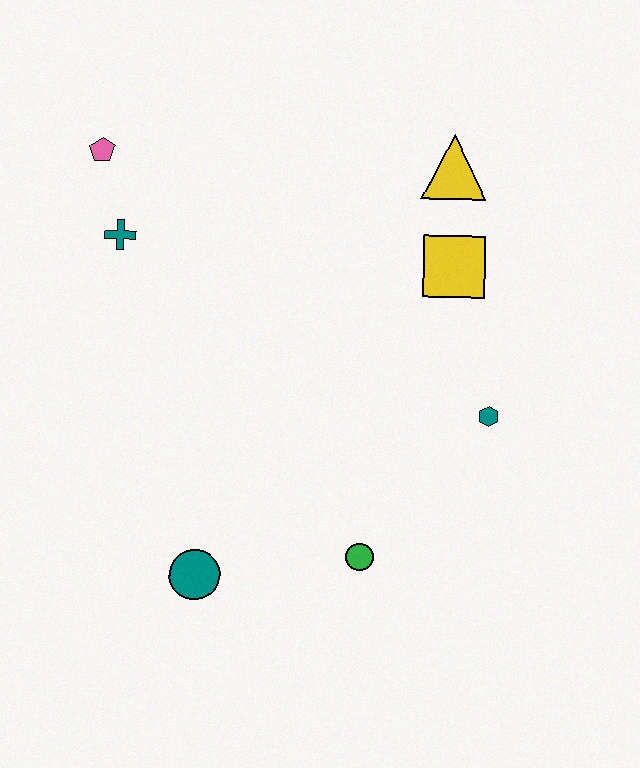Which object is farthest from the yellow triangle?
The teal circle is farthest from the yellow triangle.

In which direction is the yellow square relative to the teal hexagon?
The yellow square is above the teal hexagon.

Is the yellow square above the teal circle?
Yes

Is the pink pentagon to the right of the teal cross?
No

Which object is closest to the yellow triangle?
The yellow square is closest to the yellow triangle.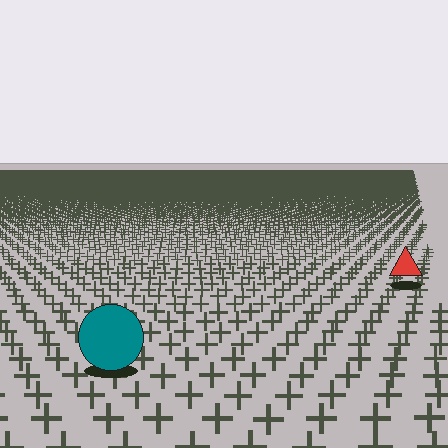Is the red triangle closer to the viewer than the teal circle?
No. The teal circle is closer — you can tell from the texture gradient: the ground texture is coarser near it.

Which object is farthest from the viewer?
The red triangle is farthest from the viewer. It appears smaller and the ground texture around it is denser.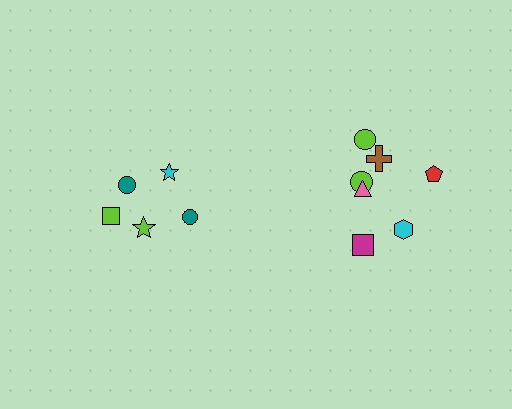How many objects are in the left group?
There are 5 objects.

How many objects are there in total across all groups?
There are 12 objects.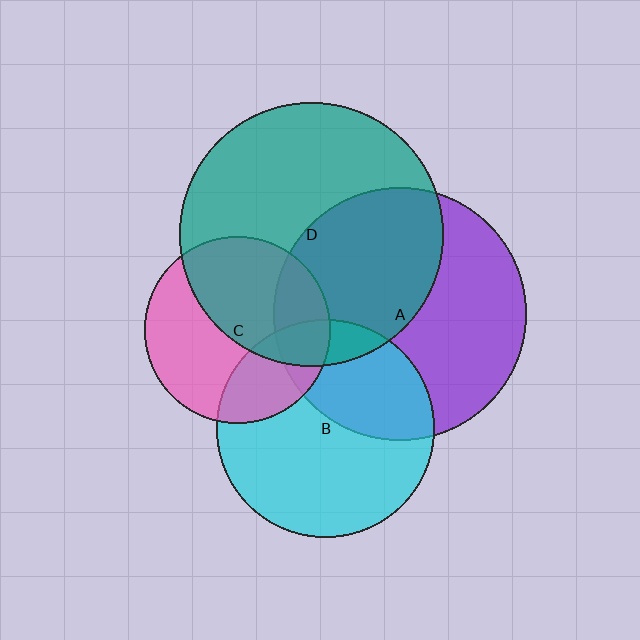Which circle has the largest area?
Circle D (teal).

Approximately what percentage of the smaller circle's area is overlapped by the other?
Approximately 45%.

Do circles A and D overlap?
Yes.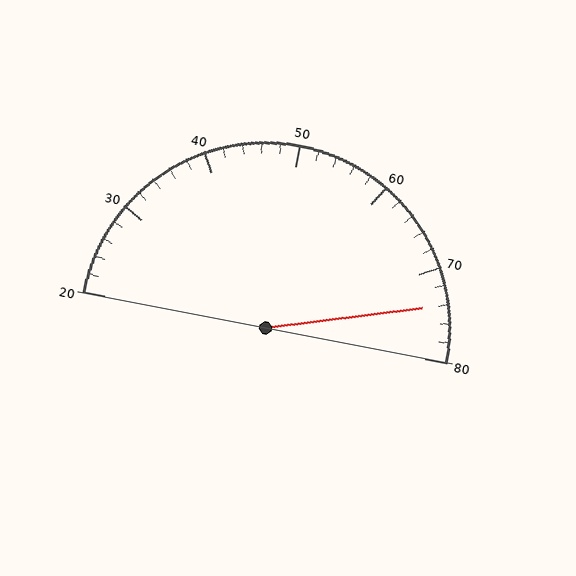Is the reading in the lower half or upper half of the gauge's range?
The reading is in the upper half of the range (20 to 80).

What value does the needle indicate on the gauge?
The needle indicates approximately 74.